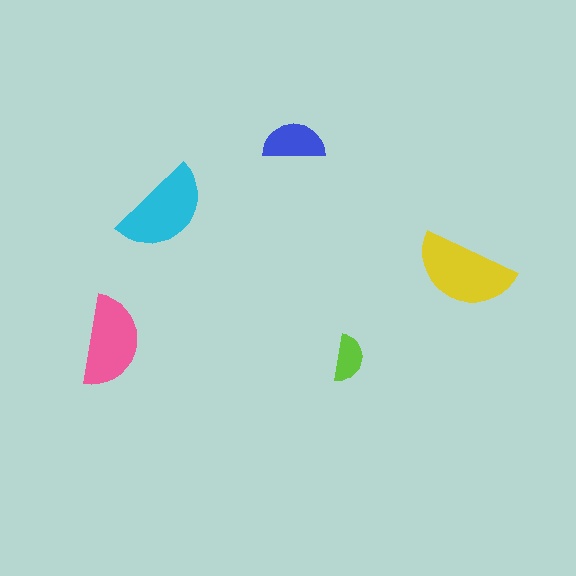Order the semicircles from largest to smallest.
the yellow one, the cyan one, the pink one, the blue one, the lime one.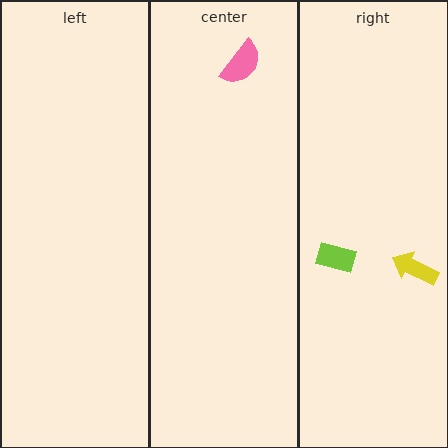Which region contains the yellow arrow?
The right region.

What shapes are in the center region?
The pink semicircle.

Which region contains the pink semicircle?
The center region.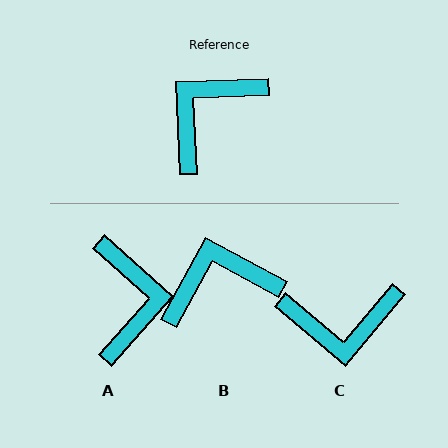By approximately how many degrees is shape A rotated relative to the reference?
Approximately 134 degrees clockwise.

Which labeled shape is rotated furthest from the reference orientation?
C, about 138 degrees away.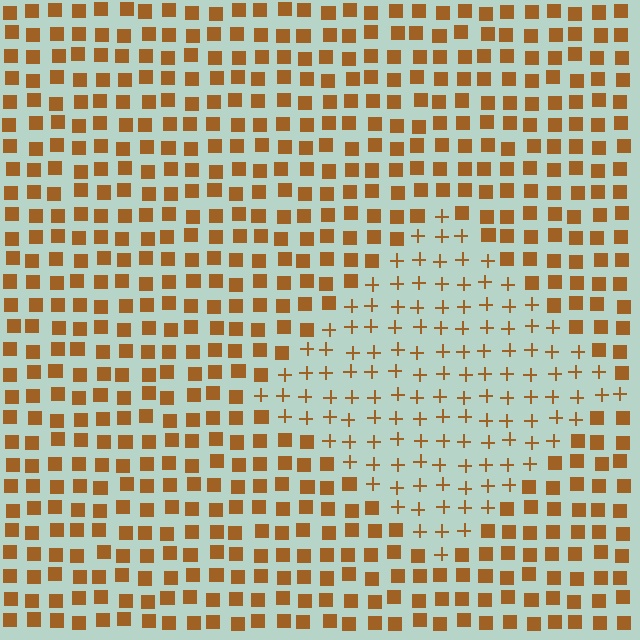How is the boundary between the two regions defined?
The boundary is defined by a change in element shape: plus signs inside vs. squares outside. All elements share the same color and spacing.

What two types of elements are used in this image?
The image uses plus signs inside the diamond region and squares outside it.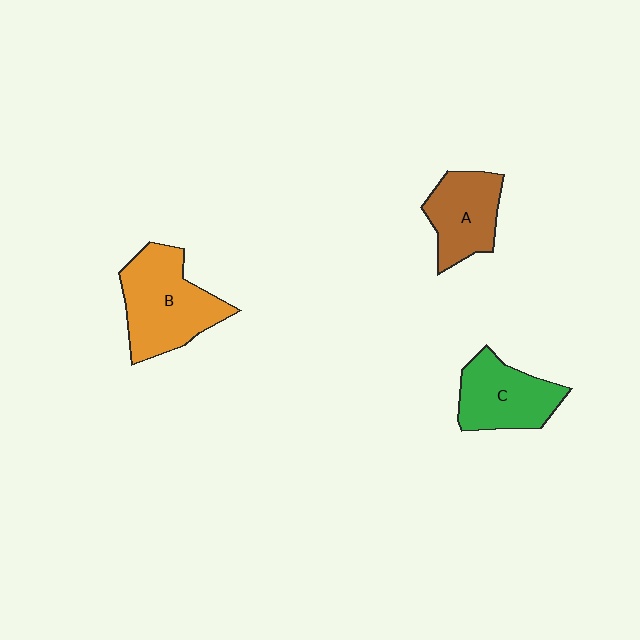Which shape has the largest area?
Shape B (orange).